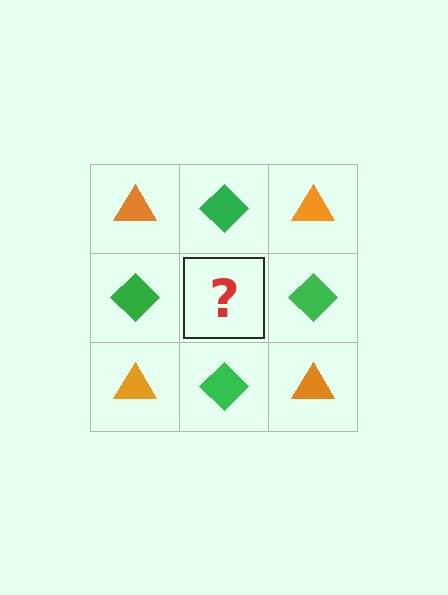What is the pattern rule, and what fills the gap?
The rule is that it alternates orange triangle and green diamond in a checkerboard pattern. The gap should be filled with an orange triangle.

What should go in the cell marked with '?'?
The missing cell should contain an orange triangle.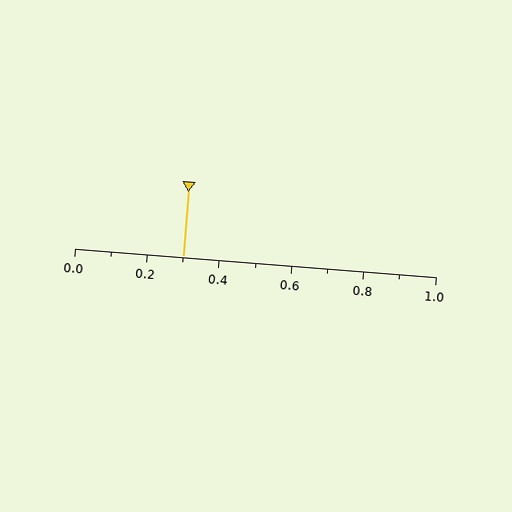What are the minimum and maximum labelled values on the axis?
The axis runs from 0.0 to 1.0.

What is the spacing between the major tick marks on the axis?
The major ticks are spaced 0.2 apart.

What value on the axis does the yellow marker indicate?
The marker indicates approximately 0.3.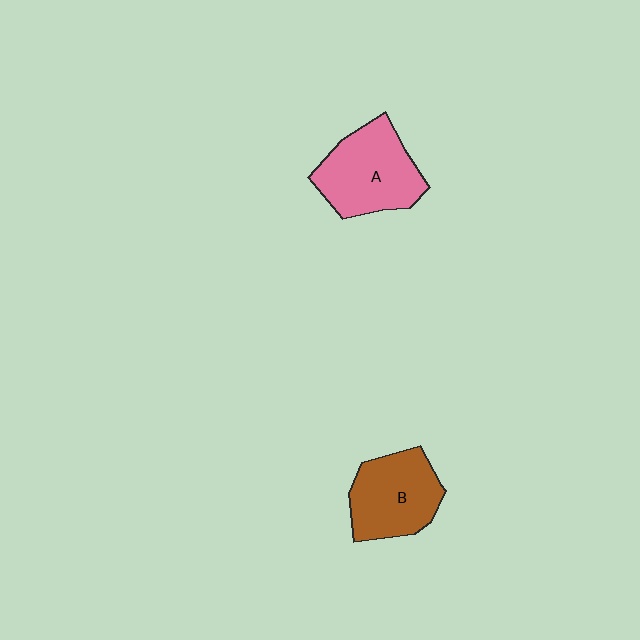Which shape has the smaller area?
Shape B (brown).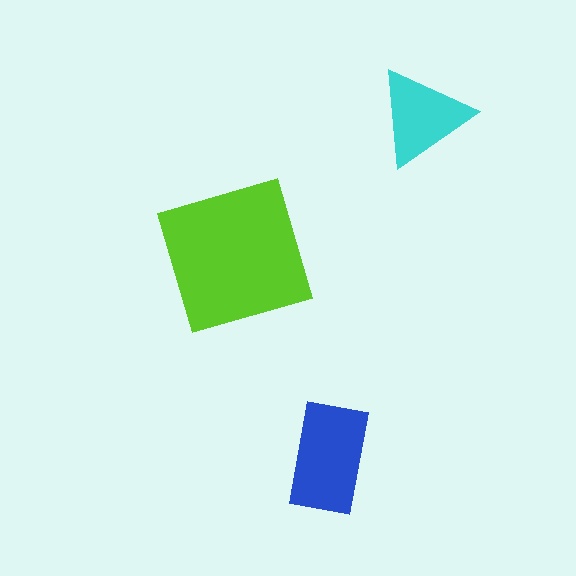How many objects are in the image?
There are 3 objects in the image.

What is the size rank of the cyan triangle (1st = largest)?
3rd.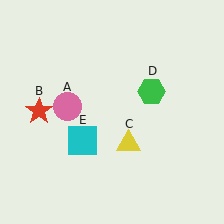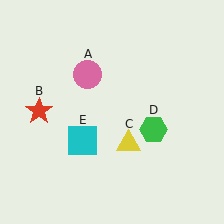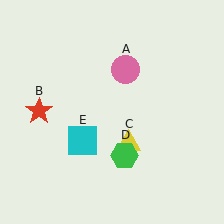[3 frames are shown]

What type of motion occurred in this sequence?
The pink circle (object A), green hexagon (object D) rotated clockwise around the center of the scene.